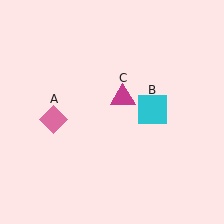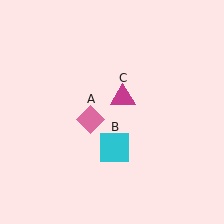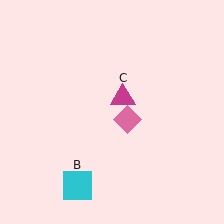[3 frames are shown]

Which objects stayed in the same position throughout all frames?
Magenta triangle (object C) remained stationary.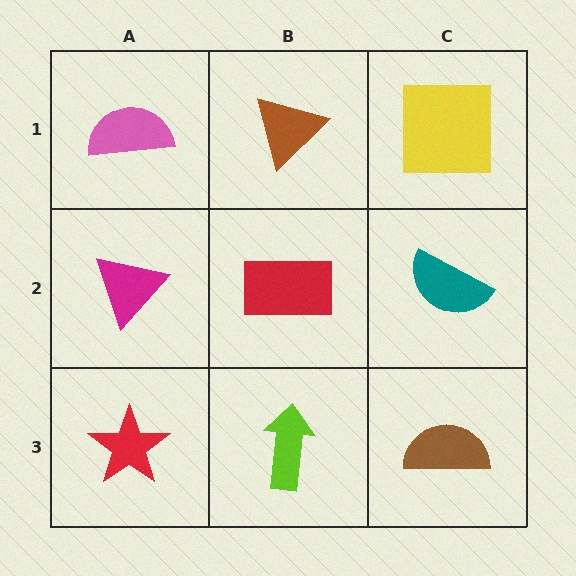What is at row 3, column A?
A red star.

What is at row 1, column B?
A brown triangle.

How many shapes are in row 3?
3 shapes.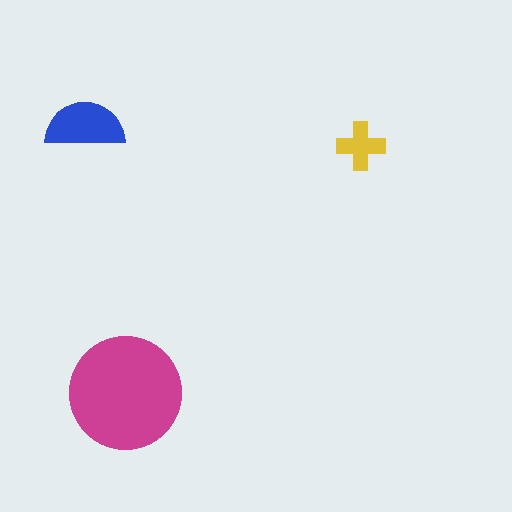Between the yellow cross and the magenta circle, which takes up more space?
The magenta circle.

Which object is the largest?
The magenta circle.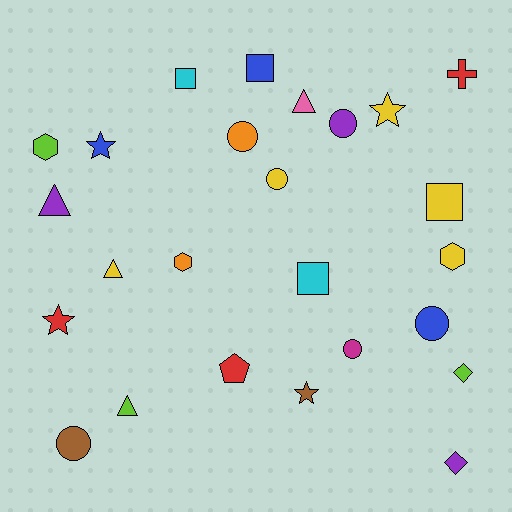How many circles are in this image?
There are 6 circles.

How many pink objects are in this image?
There is 1 pink object.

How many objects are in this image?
There are 25 objects.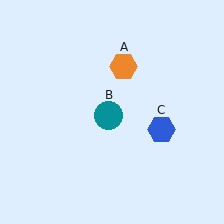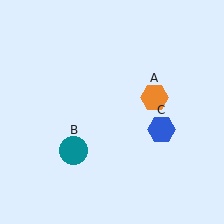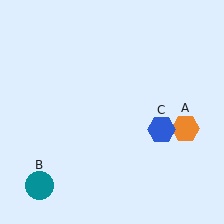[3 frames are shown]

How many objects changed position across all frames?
2 objects changed position: orange hexagon (object A), teal circle (object B).